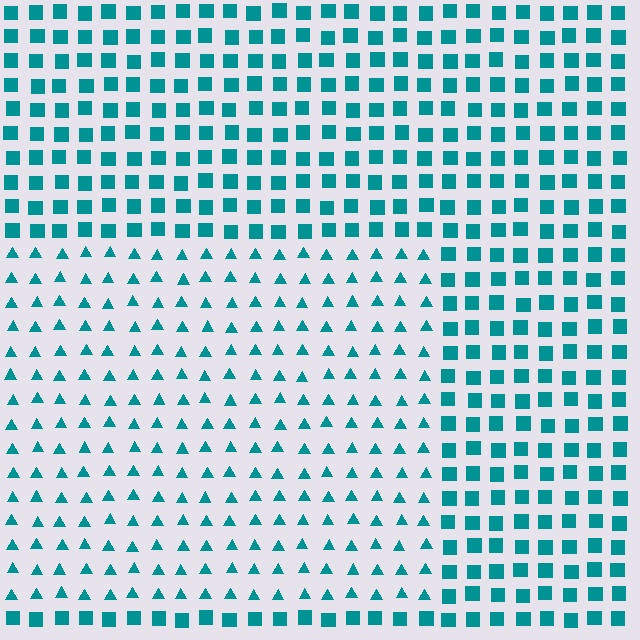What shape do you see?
I see a rectangle.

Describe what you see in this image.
The image is filled with small teal elements arranged in a uniform grid. A rectangle-shaped region contains triangles, while the surrounding area contains squares. The boundary is defined purely by the change in element shape.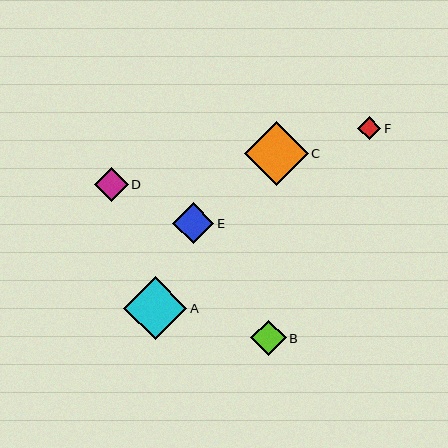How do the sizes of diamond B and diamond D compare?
Diamond B and diamond D are approximately the same size.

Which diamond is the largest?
Diamond C is the largest with a size of approximately 63 pixels.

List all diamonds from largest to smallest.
From largest to smallest: C, A, E, B, D, F.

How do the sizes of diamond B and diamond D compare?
Diamond B and diamond D are approximately the same size.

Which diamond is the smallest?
Diamond F is the smallest with a size of approximately 23 pixels.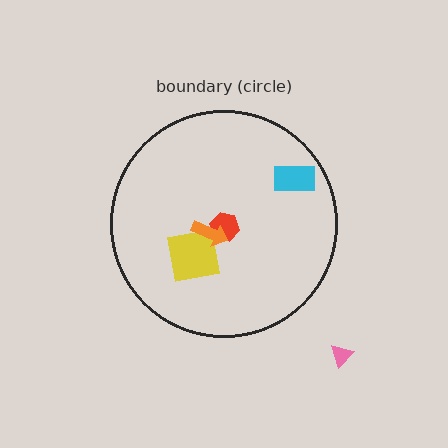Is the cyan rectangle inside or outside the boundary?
Inside.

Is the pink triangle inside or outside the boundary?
Outside.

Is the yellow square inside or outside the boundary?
Inside.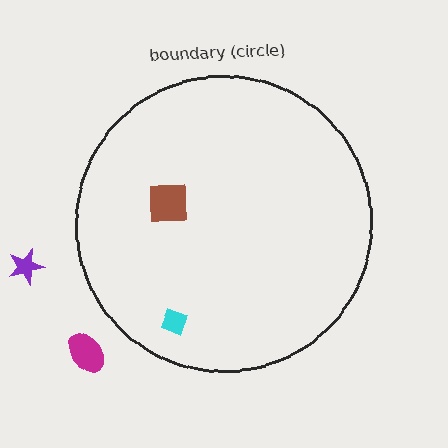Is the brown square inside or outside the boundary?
Inside.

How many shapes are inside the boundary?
2 inside, 2 outside.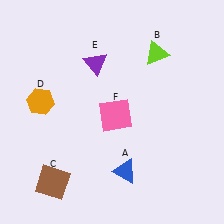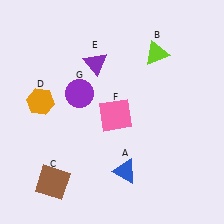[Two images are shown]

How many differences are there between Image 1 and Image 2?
There is 1 difference between the two images.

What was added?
A purple circle (G) was added in Image 2.